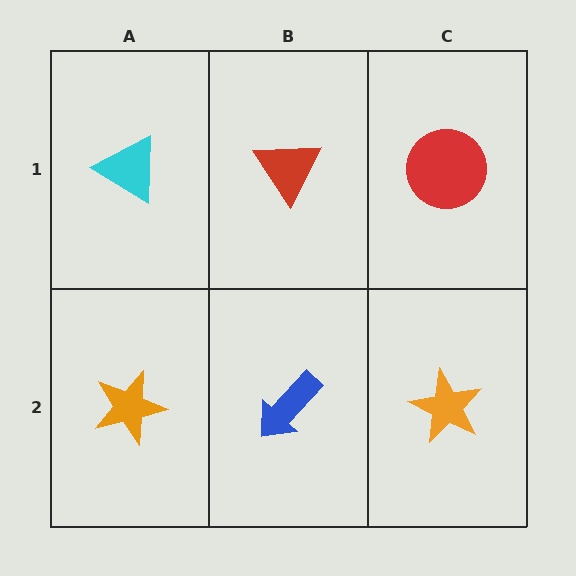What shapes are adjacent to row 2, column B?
A red triangle (row 1, column B), an orange star (row 2, column A), an orange star (row 2, column C).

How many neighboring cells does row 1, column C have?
2.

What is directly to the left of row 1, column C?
A red triangle.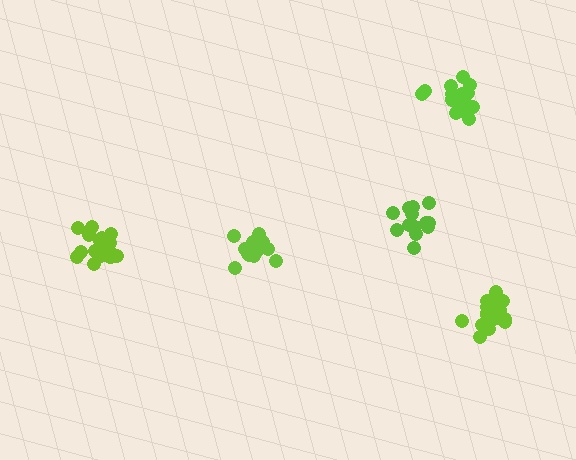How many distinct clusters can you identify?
There are 5 distinct clusters.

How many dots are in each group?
Group 1: 18 dots, Group 2: 14 dots, Group 3: 16 dots, Group 4: 18 dots, Group 5: 16 dots (82 total).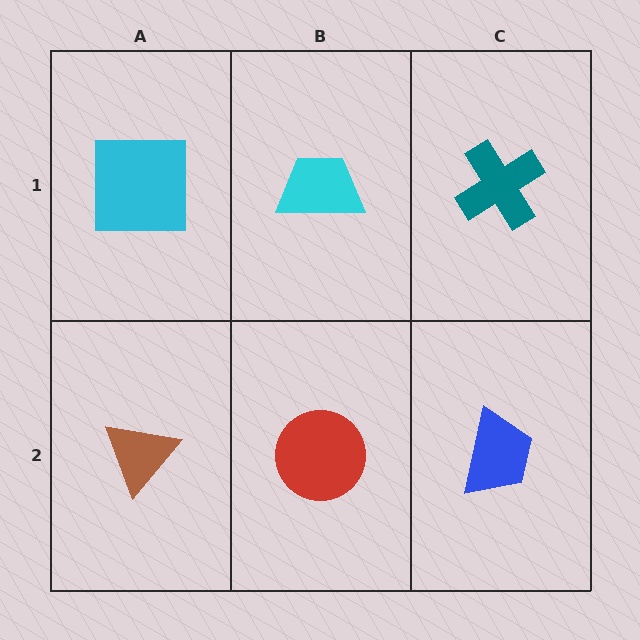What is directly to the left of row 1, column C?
A cyan trapezoid.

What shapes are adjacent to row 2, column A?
A cyan square (row 1, column A), a red circle (row 2, column B).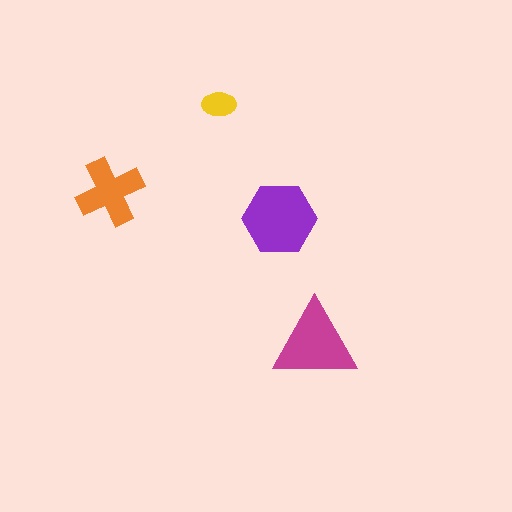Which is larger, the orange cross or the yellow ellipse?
The orange cross.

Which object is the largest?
The purple hexagon.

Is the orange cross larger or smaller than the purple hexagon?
Smaller.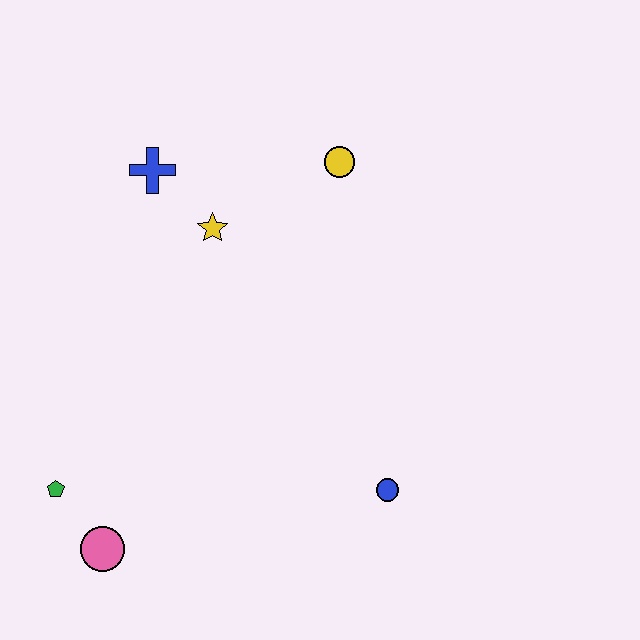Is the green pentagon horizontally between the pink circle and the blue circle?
No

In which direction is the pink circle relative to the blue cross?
The pink circle is below the blue cross.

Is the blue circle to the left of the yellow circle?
No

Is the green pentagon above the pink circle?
Yes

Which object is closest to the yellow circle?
The yellow star is closest to the yellow circle.